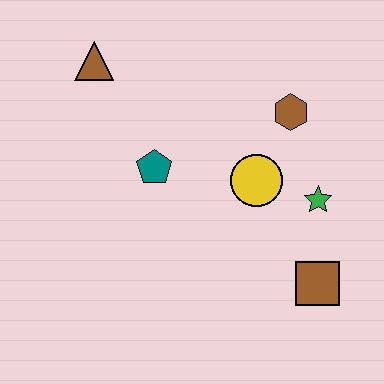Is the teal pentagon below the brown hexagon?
Yes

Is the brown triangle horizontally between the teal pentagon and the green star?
No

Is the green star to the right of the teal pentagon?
Yes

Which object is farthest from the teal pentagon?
The brown square is farthest from the teal pentagon.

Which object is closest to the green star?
The yellow circle is closest to the green star.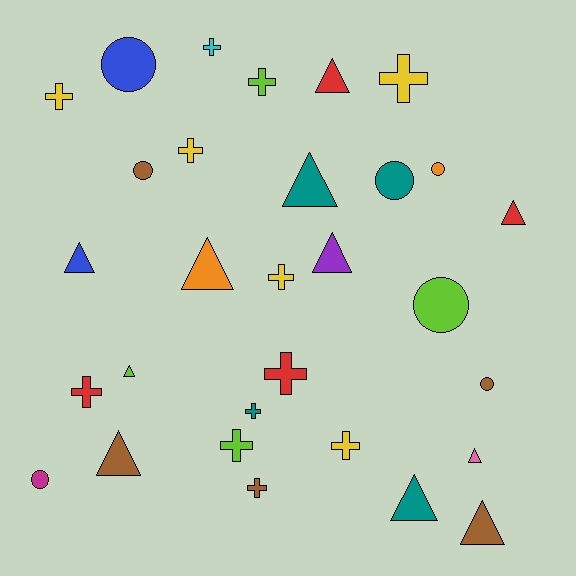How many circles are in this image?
There are 7 circles.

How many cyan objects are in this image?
There is 1 cyan object.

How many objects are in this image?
There are 30 objects.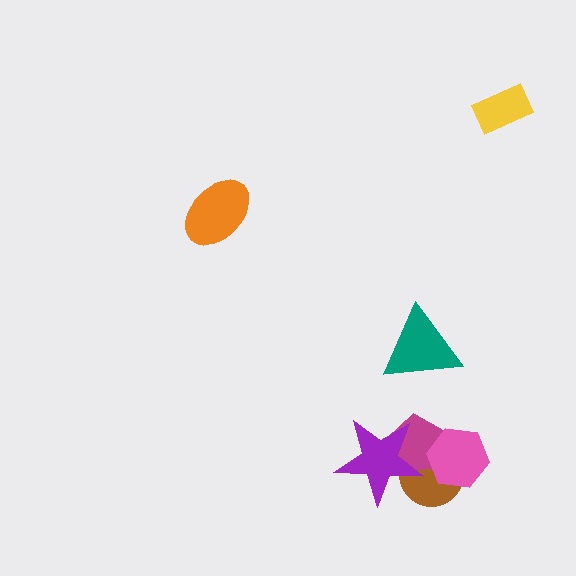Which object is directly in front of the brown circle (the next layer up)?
The magenta pentagon is directly in front of the brown circle.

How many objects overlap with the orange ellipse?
0 objects overlap with the orange ellipse.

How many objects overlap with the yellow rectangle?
0 objects overlap with the yellow rectangle.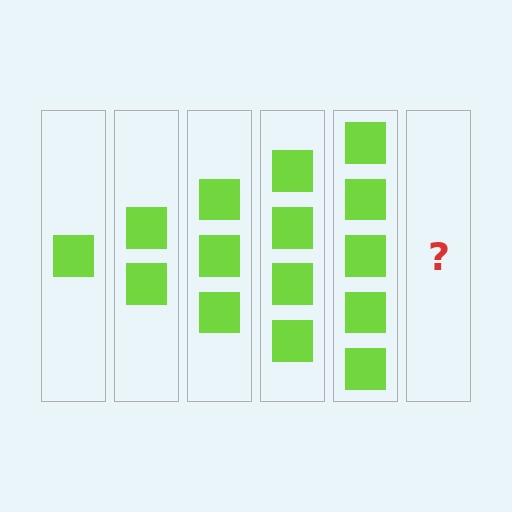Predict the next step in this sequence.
The next step is 6 squares.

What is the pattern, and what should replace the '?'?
The pattern is that each step adds one more square. The '?' should be 6 squares.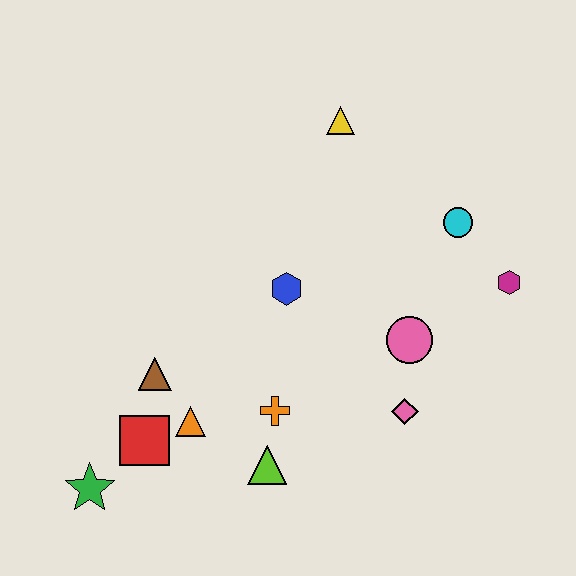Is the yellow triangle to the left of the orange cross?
No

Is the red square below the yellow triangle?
Yes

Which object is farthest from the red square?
The magenta hexagon is farthest from the red square.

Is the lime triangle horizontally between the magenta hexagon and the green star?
Yes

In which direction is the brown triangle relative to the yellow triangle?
The brown triangle is below the yellow triangle.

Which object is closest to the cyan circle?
The magenta hexagon is closest to the cyan circle.